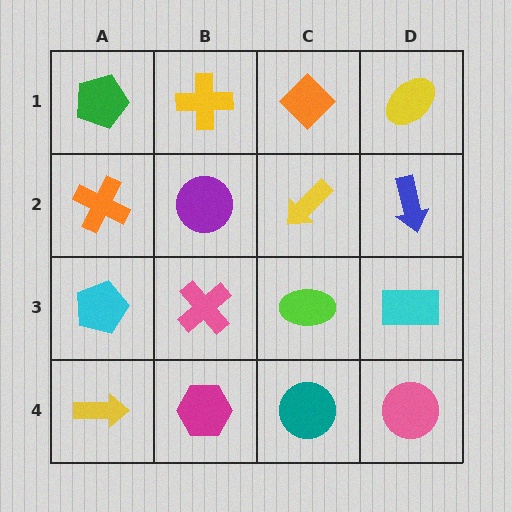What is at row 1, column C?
An orange diamond.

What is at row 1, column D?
A yellow ellipse.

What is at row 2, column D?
A blue arrow.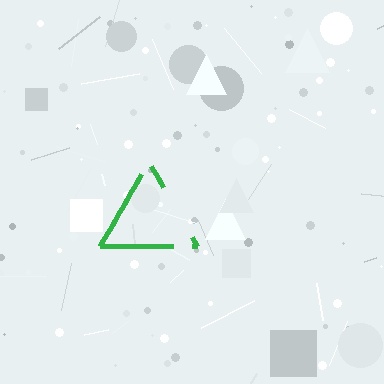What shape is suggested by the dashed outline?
The dashed outline suggests a triangle.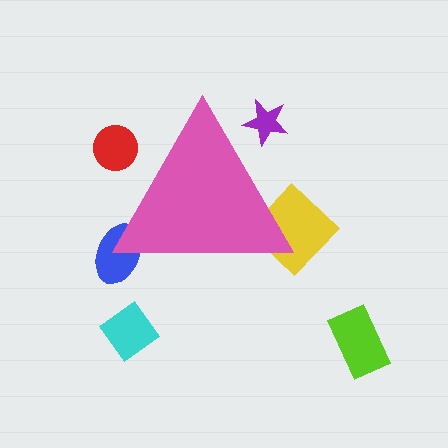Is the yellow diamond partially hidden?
Yes, the yellow diamond is partially hidden behind the pink triangle.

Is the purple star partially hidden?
Yes, the purple star is partially hidden behind the pink triangle.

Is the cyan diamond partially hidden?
No, the cyan diamond is fully visible.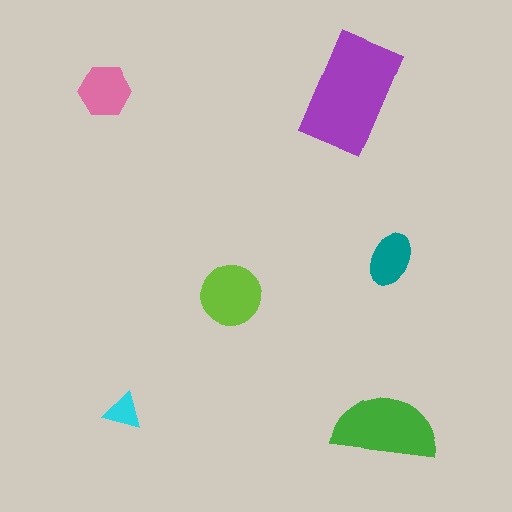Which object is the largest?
The purple rectangle.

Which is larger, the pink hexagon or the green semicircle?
The green semicircle.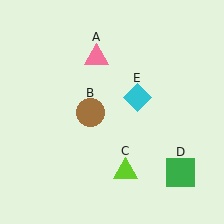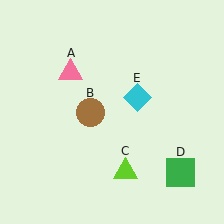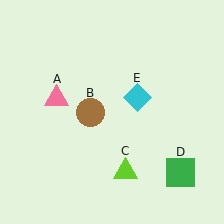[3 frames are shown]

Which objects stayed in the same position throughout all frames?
Brown circle (object B) and lime triangle (object C) and green square (object D) and cyan diamond (object E) remained stationary.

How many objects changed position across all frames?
1 object changed position: pink triangle (object A).